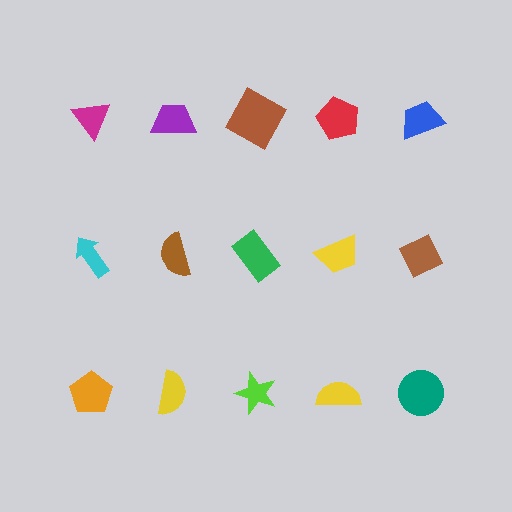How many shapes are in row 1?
5 shapes.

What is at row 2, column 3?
A green rectangle.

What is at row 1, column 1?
A magenta triangle.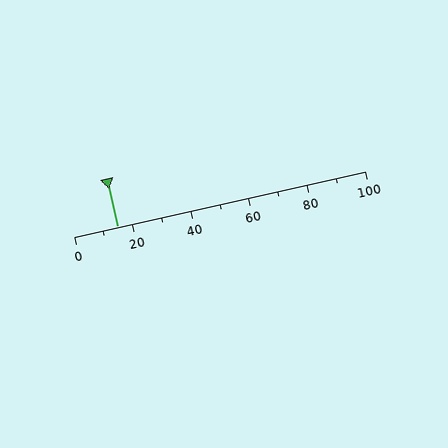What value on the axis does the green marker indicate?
The marker indicates approximately 15.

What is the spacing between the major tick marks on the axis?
The major ticks are spaced 20 apart.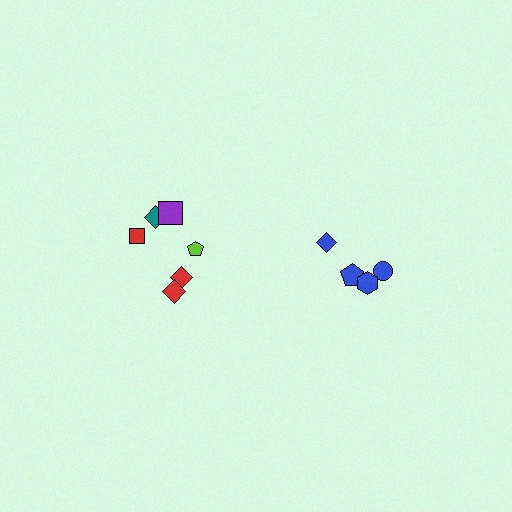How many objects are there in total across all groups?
There are 10 objects.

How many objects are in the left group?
There are 6 objects.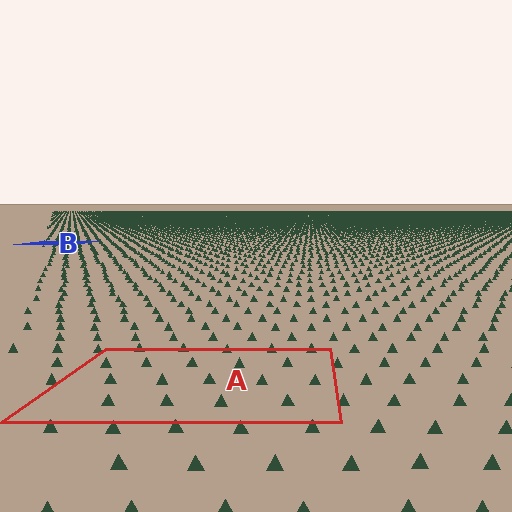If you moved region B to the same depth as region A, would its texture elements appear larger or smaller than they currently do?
They would appear larger. At a closer depth, the same texture elements are projected at a bigger on-screen size.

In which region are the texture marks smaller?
The texture marks are smaller in region B, because it is farther away.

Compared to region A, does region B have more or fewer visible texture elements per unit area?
Region B has more texture elements per unit area — they are packed more densely because it is farther away.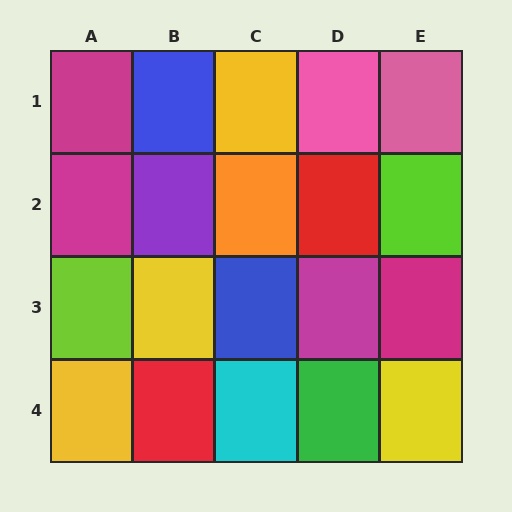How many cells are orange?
1 cell is orange.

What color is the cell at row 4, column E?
Yellow.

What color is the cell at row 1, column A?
Magenta.